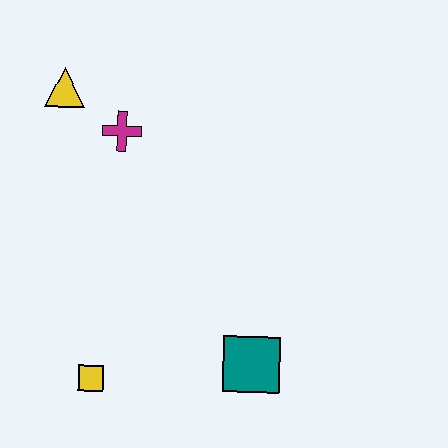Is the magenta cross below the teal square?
No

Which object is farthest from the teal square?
The yellow triangle is farthest from the teal square.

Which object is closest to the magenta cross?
The yellow triangle is closest to the magenta cross.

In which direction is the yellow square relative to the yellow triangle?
The yellow square is below the yellow triangle.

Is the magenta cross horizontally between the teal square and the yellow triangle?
Yes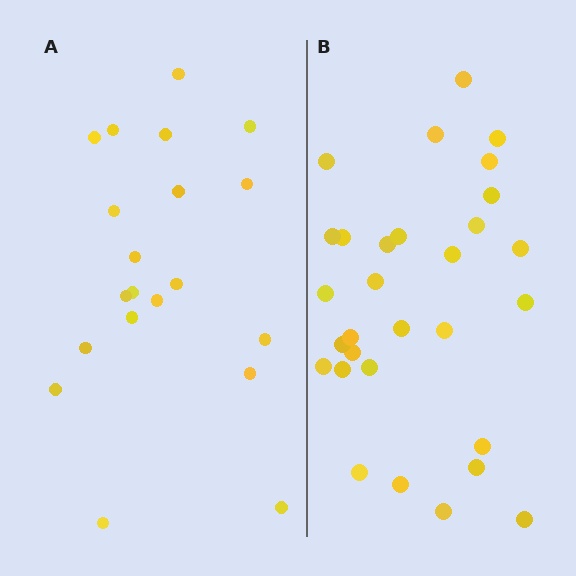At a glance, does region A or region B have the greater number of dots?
Region B (the right region) has more dots.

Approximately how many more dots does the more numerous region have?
Region B has roughly 10 or so more dots than region A.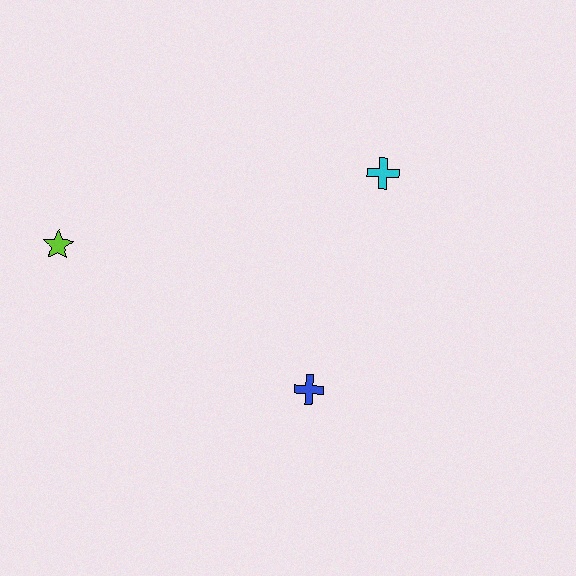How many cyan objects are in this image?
There is 1 cyan object.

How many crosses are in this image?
There are 2 crosses.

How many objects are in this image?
There are 3 objects.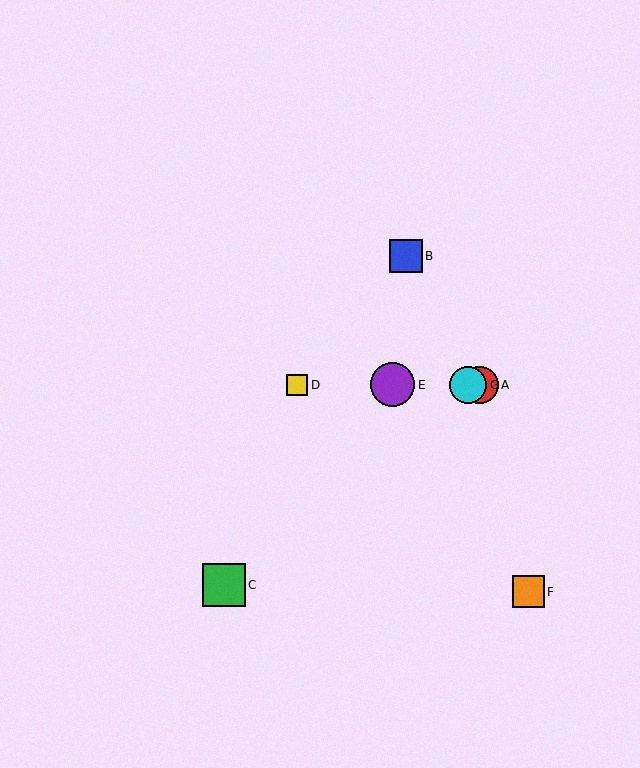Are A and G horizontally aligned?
Yes, both are at y≈385.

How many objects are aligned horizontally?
4 objects (A, D, E, G) are aligned horizontally.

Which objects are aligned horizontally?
Objects A, D, E, G are aligned horizontally.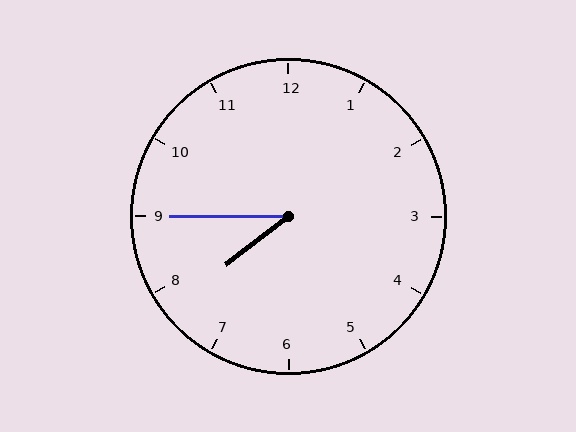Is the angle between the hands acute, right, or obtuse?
It is acute.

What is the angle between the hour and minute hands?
Approximately 38 degrees.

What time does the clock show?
7:45.